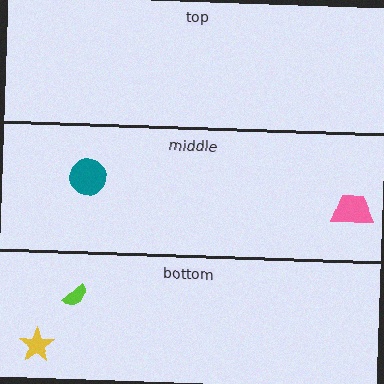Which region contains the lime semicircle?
The bottom region.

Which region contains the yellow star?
The bottom region.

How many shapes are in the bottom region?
2.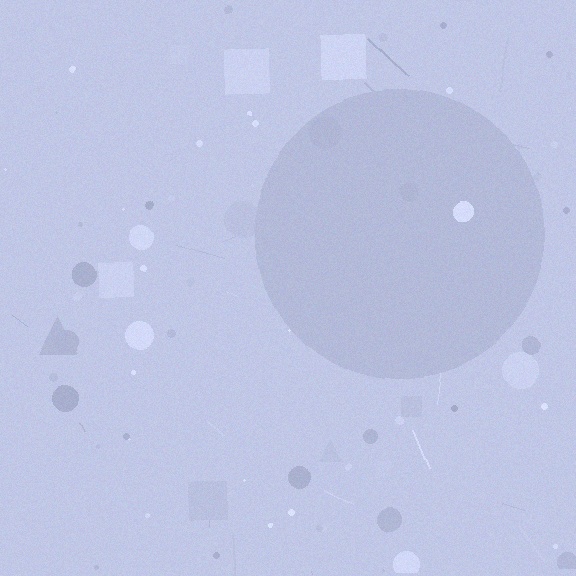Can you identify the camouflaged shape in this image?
The camouflaged shape is a circle.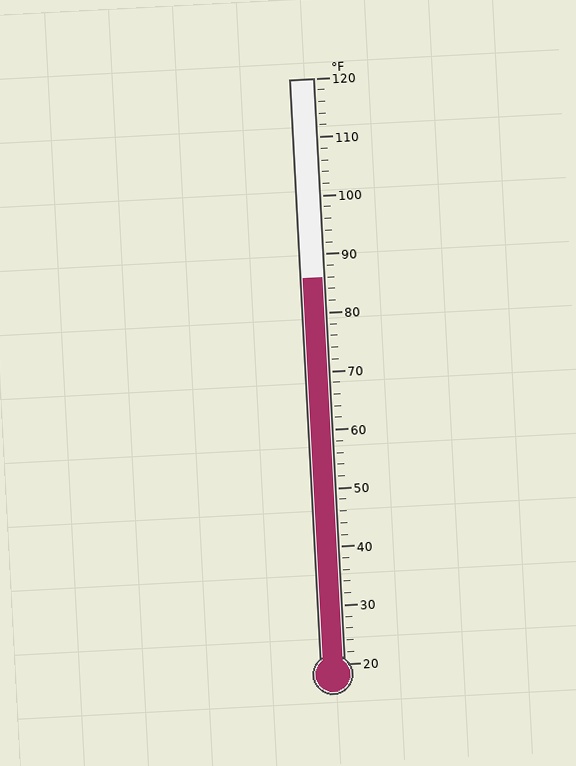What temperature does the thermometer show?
The thermometer shows approximately 86°F.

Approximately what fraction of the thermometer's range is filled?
The thermometer is filled to approximately 65% of its range.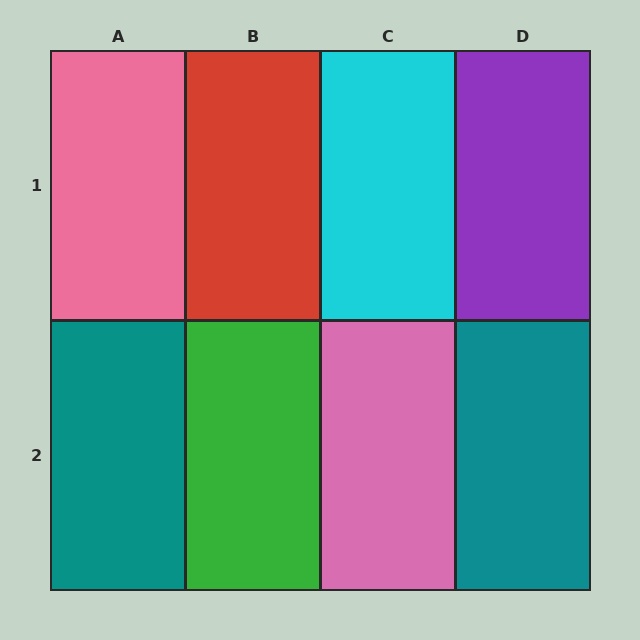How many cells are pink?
2 cells are pink.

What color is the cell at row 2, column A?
Teal.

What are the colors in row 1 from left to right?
Pink, red, cyan, purple.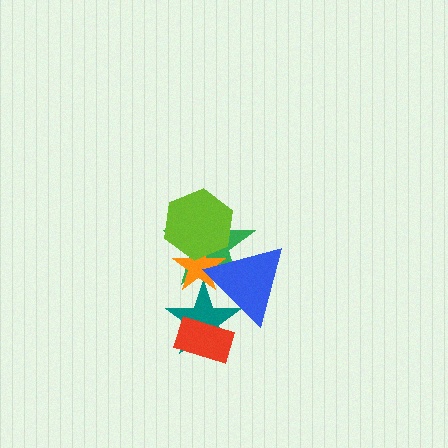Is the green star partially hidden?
Yes, it is partially covered by another shape.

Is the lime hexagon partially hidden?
Yes, it is partially covered by another shape.